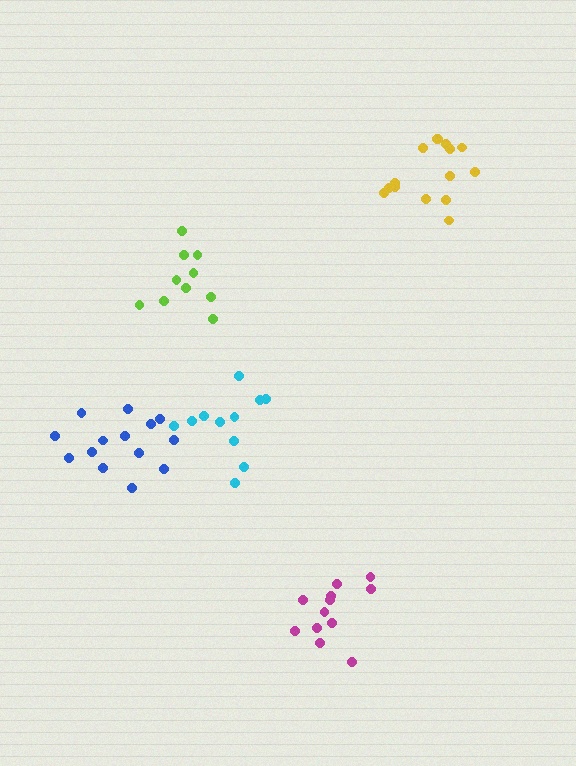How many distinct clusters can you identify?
There are 5 distinct clusters.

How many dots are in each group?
Group 1: 11 dots, Group 2: 15 dots, Group 3: 10 dots, Group 4: 12 dots, Group 5: 14 dots (62 total).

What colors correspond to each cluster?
The clusters are colored: cyan, yellow, lime, magenta, blue.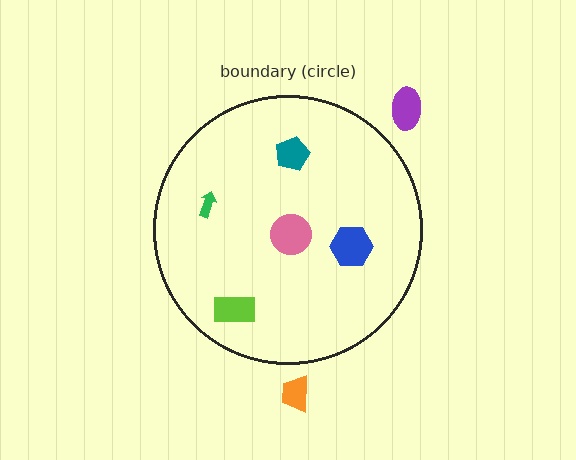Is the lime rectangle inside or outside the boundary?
Inside.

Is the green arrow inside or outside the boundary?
Inside.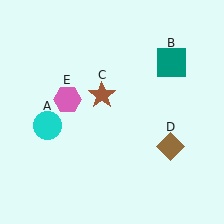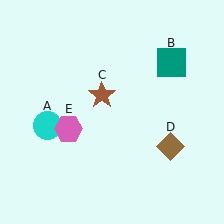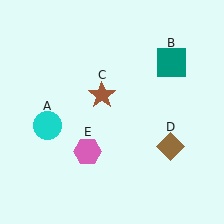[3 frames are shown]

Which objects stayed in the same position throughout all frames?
Cyan circle (object A) and teal square (object B) and brown star (object C) and brown diamond (object D) remained stationary.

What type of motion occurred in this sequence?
The pink hexagon (object E) rotated counterclockwise around the center of the scene.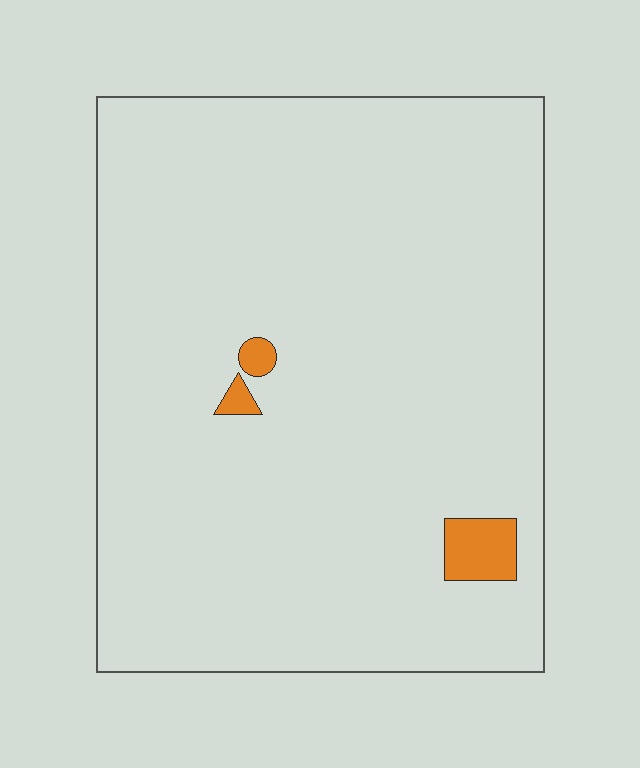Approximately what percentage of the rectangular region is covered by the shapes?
Approximately 5%.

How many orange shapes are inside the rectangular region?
3.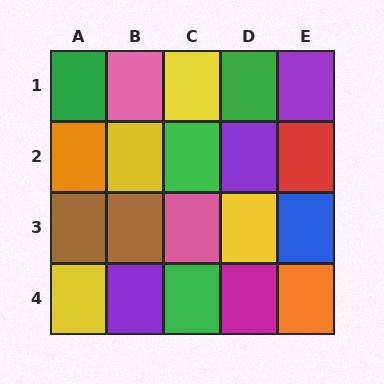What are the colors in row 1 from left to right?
Green, pink, yellow, green, purple.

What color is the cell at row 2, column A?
Orange.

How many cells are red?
1 cell is red.